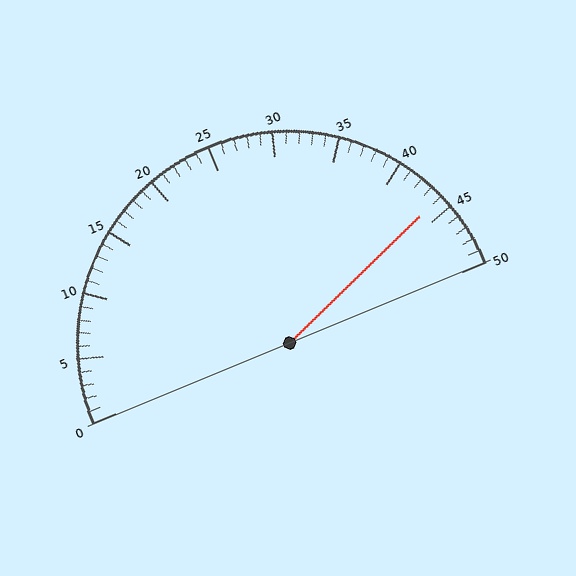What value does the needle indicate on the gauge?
The needle indicates approximately 44.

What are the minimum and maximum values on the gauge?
The gauge ranges from 0 to 50.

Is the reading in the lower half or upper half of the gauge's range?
The reading is in the upper half of the range (0 to 50).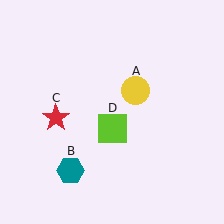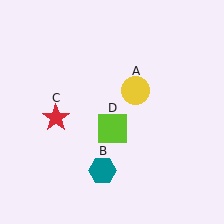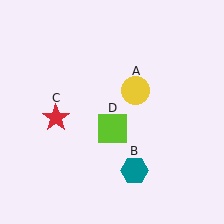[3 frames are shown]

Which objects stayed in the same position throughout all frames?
Yellow circle (object A) and red star (object C) and lime square (object D) remained stationary.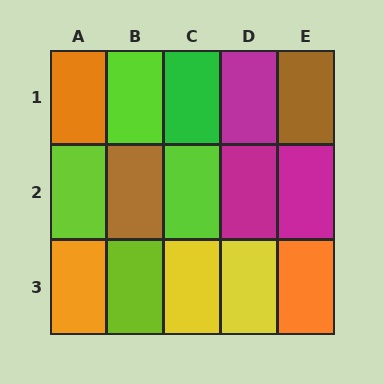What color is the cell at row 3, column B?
Lime.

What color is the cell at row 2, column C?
Lime.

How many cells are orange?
3 cells are orange.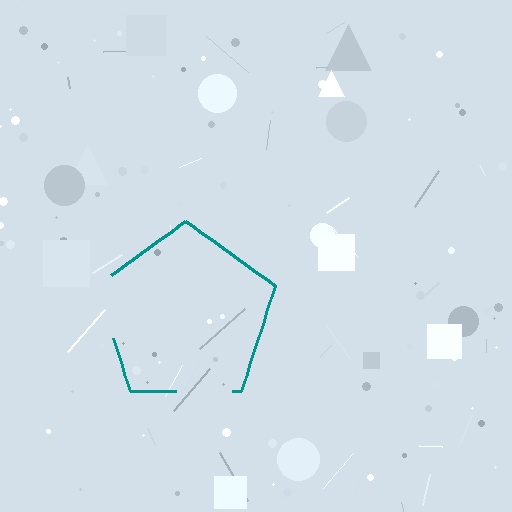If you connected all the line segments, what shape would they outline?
They would outline a pentagon.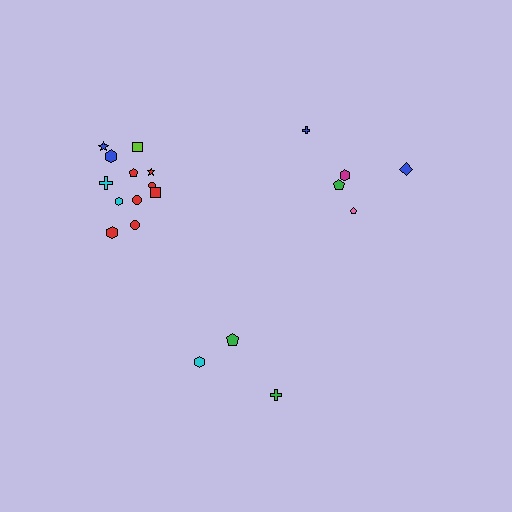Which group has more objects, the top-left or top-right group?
The top-left group.